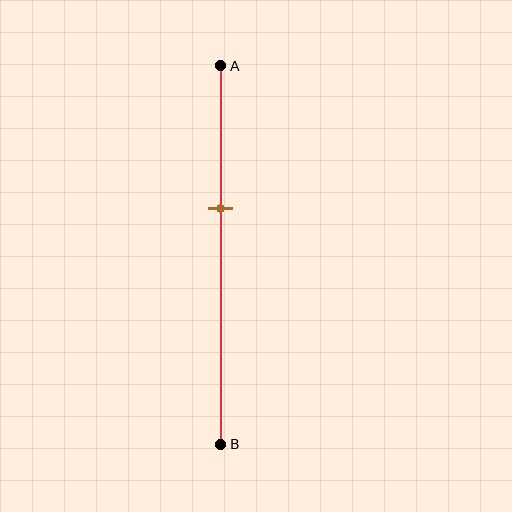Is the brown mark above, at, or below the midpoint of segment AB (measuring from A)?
The brown mark is above the midpoint of segment AB.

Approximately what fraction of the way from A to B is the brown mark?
The brown mark is approximately 40% of the way from A to B.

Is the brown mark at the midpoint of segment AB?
No, the mark is at about 40% from A, not at the 50% midpoint.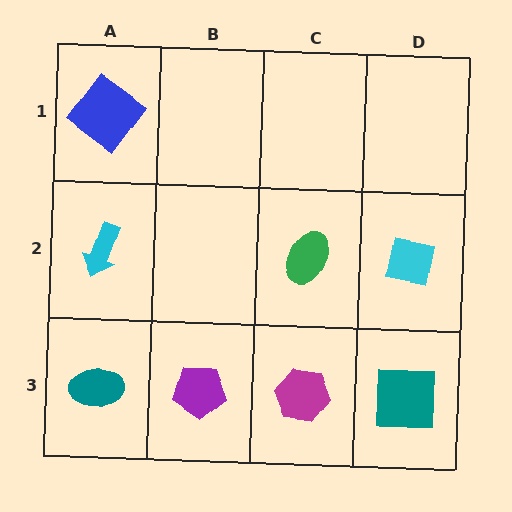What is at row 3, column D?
A teal square.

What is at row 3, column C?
A magenta hexagon.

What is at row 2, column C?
A green ellipse.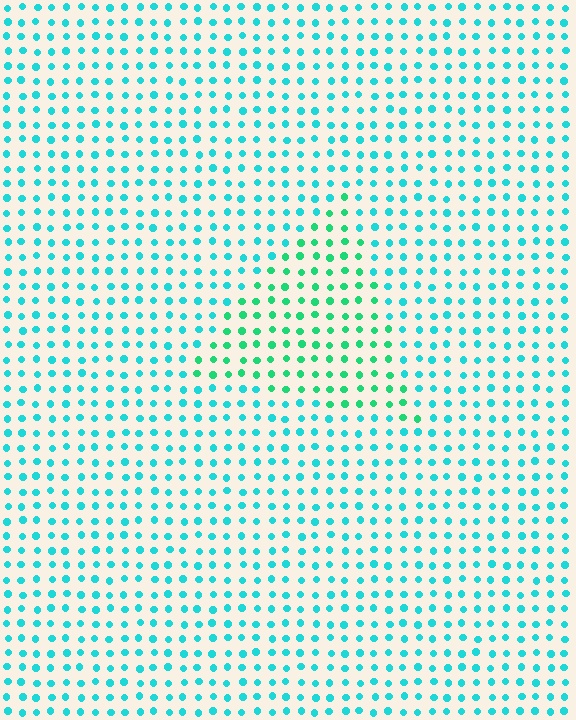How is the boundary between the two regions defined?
The boundary is defined purely by a slight shift in hue (about 32 degrees). Spacing, size, and orientation are identical on both sides.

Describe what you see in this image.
The image is filled with small cyan elements in a uniform arrangement. A triangle-shaped region is visible where the elements are tinted to a slightly different hue, forming a subtle color boundary.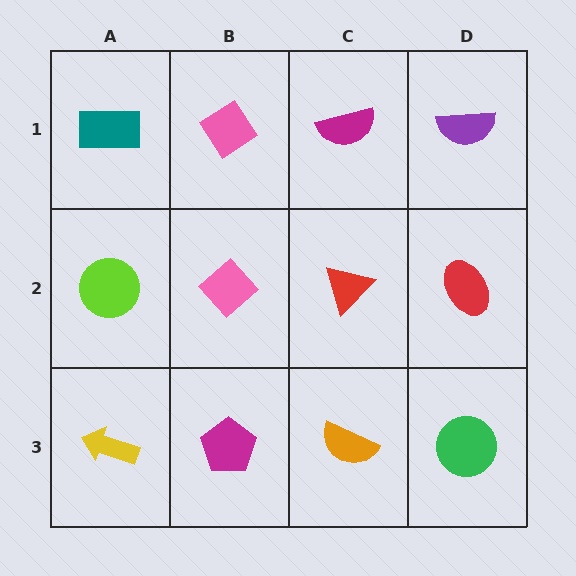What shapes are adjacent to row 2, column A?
A teal rectangle (row 1, column A), a yellow arrow (row 3, column A), a pink diamond (row 2, column B).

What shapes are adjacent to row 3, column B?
A pink diamond (row 2, column B), a yellow arrow (row 3, column A), an orange semicircle (row 3, column C).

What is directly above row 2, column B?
A pink diamond.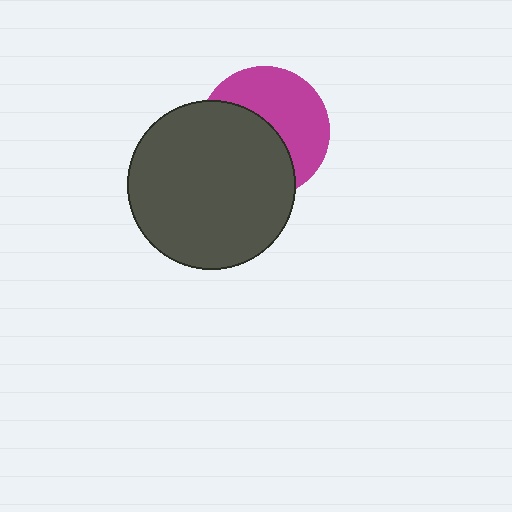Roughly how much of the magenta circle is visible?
About half of it is visible (roughly 50%).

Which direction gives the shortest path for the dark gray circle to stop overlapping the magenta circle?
Moving toward the lower-left gives the shortest separation.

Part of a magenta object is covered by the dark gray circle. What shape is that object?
It is a circle.